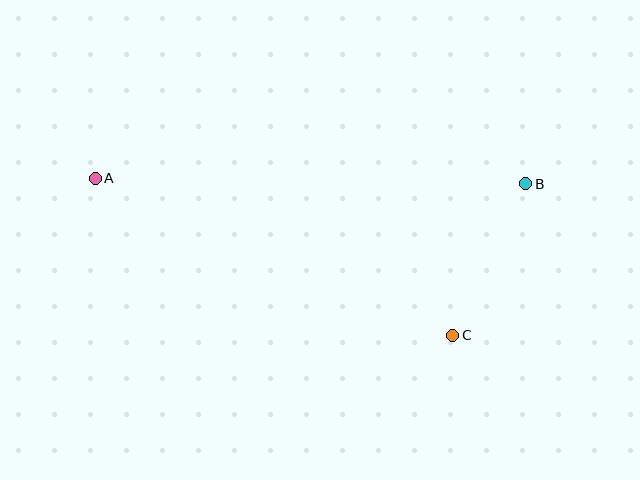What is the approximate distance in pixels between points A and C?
The distance between A and C is approximately 391 pixels.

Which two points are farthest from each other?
Points A and B are farthest from each other.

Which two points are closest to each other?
Points B and C are closest to each other.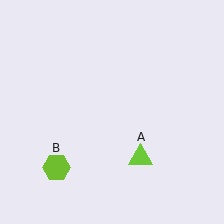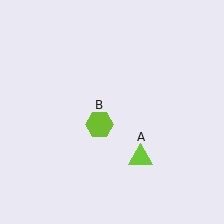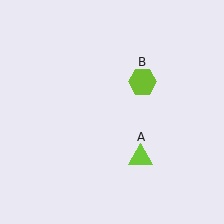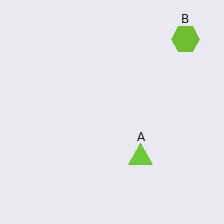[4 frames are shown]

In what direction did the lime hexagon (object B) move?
The lime hexagon (object B) moved up and to the right.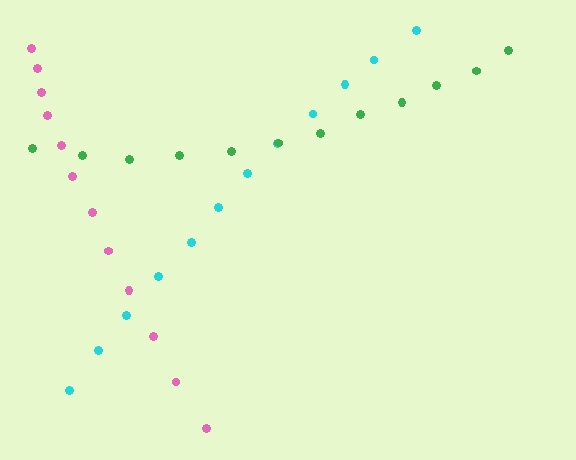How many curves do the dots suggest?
There are 3 distinct paths.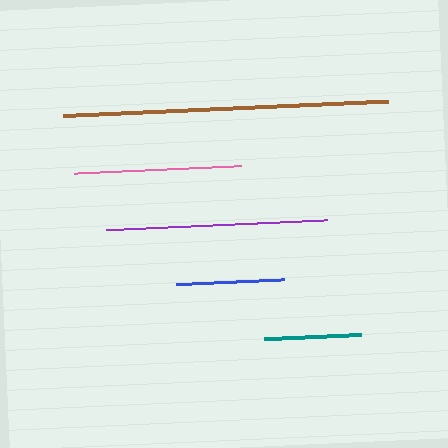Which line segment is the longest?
The brown line is the longest at approximately 325 pixels.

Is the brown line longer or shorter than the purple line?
The brown line is longer than the purple line.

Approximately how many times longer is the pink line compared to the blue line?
The pink line is approximately 1.6 times the length of the blue line.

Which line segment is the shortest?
The teal line is the shortest at approximately 97 pixels.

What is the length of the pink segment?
The pink segment is approximately 168 pixels long.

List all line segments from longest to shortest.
From longest to shortest: brown, purple, pink, blue, teal.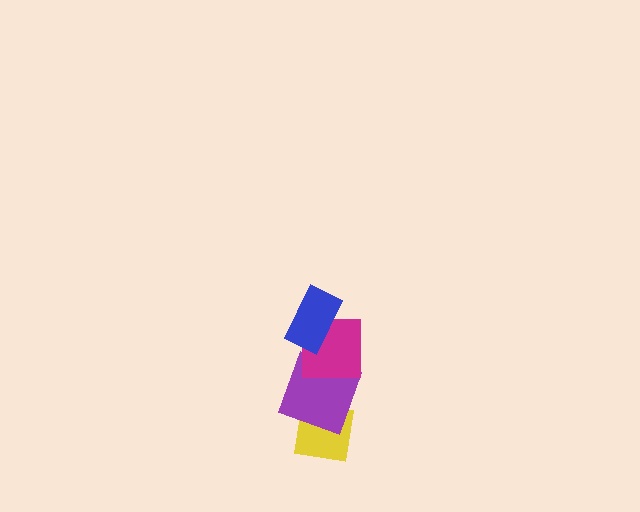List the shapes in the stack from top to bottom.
From top to bottom: the blue rectangle, the magenta square, the purple square, the yellow square.